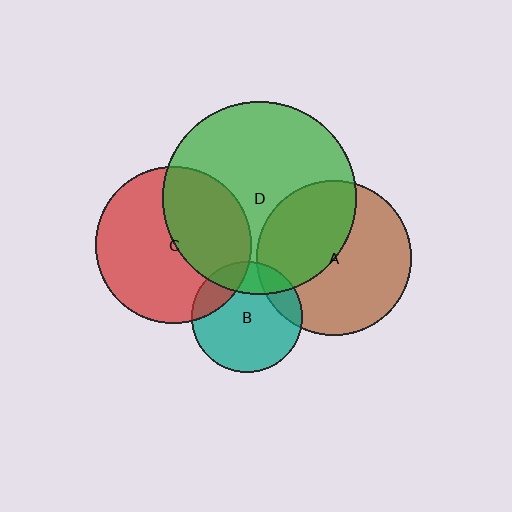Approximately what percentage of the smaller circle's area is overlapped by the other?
Approximately 20%.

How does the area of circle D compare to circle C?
Approximately 1.5 times.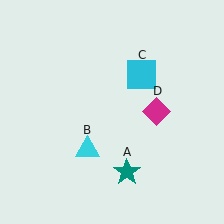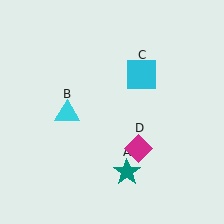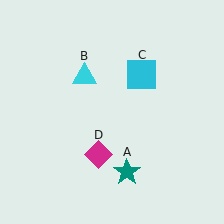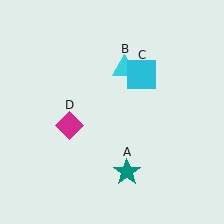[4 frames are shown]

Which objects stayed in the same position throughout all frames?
Teal star (object A) and cyan square (object C) remained stationary.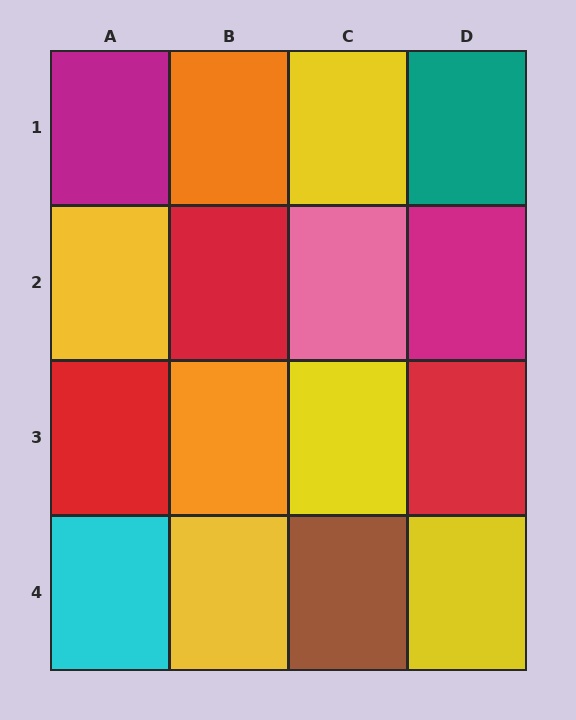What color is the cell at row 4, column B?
Yellow.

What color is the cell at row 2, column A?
Yellow.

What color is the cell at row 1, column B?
Orange.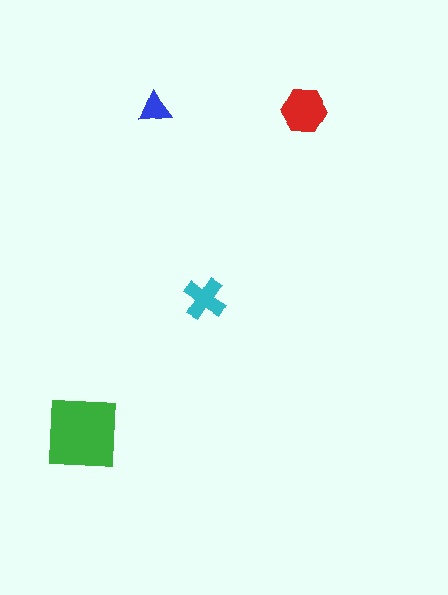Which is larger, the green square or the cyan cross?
The green square.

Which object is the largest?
The green square.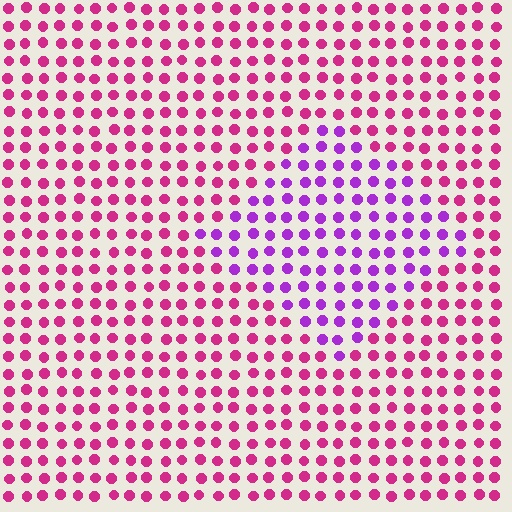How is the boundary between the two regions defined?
The boundary is defined purely by a slight shift in hue (about 41 degrees). Spacing, size, and orientation are identical on both sides.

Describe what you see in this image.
The image is filled with small magenta elements in a uniform arrangement. A diamond-shaped region is visible where the elements are tinted to a slightly different hue, forming a subtle color boundary.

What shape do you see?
I see a diamond.